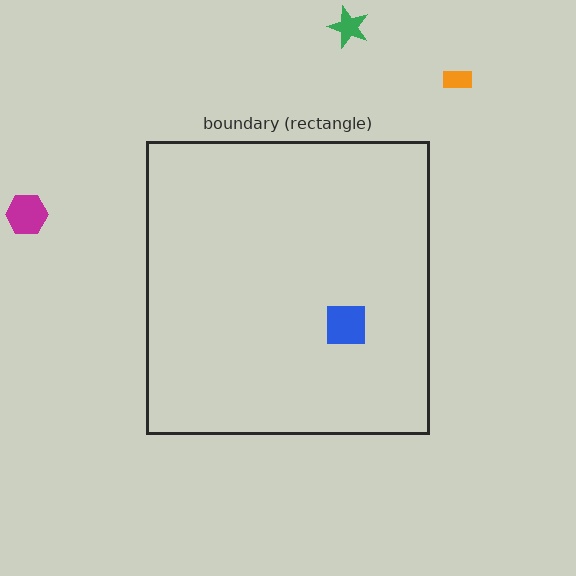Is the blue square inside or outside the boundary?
Inside.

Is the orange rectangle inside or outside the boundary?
Outside.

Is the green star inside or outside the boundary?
Outside.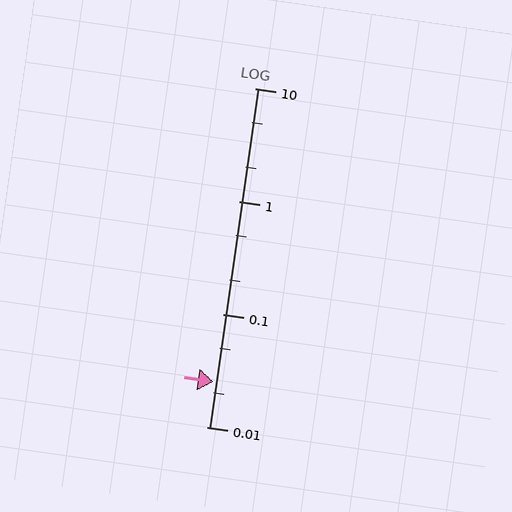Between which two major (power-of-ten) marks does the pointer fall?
The pointer is between 0.01 and 0.1.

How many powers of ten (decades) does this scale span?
The scale spans 3 decades, from 0.01 to 10.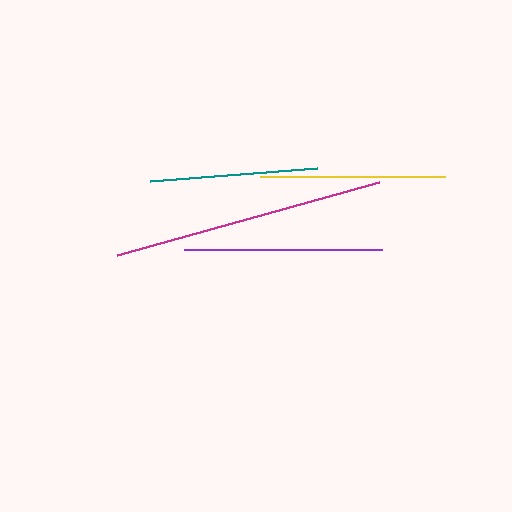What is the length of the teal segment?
The teal segment is approximately 167 pixels long.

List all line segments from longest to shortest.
From longest to shortest: magenta, purple, yellow, teal.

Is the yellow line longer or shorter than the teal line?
The yellow line is longer than the teal line.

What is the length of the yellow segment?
The yellow segment is approximately 184 pixels long.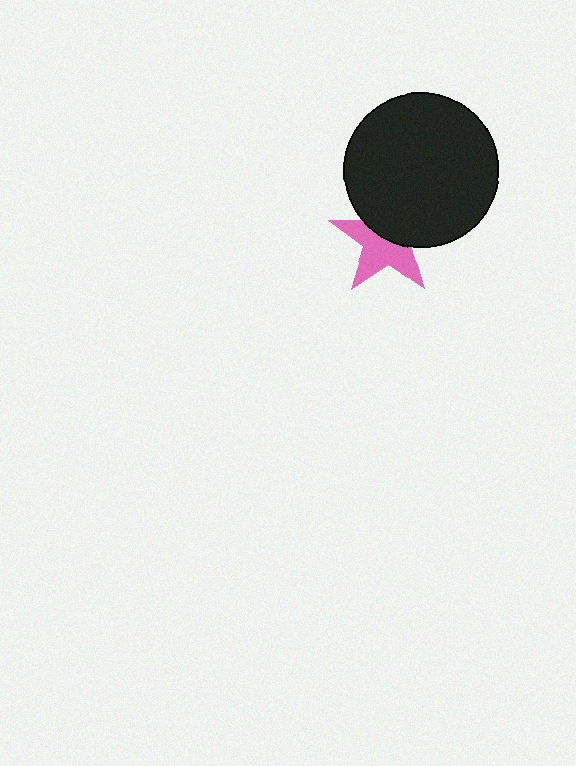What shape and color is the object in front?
The object in front is a black circle.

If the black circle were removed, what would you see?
You would see the complete pink star.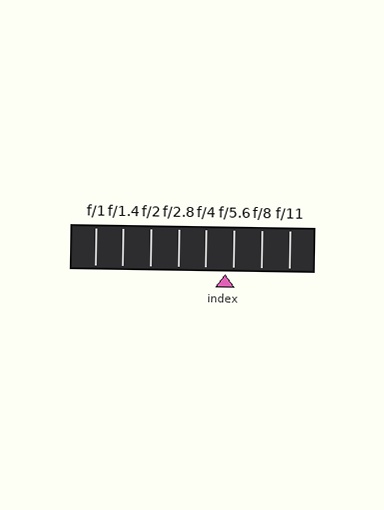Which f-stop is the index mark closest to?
The index mark is closest to f/5.6.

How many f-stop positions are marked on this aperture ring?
There are 8 f-stop positions marked.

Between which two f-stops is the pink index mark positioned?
The index mark is between f/4 and f/5.6.